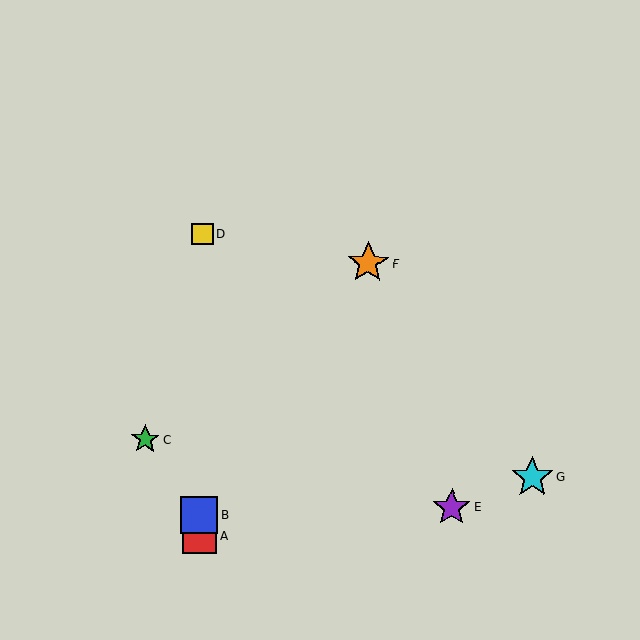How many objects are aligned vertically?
3 objects (A, B, D) are aligned vertically.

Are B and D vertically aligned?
Yes, both are at x≈200.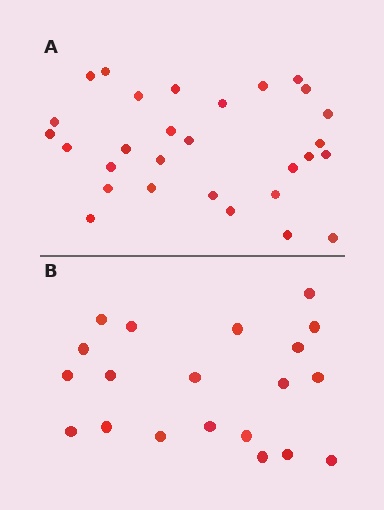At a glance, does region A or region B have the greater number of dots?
Region A (the top region) has more dots.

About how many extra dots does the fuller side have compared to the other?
Region A has roughly 8 or so more dots than region B.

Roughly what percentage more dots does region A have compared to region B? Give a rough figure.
About 45% more.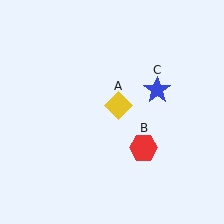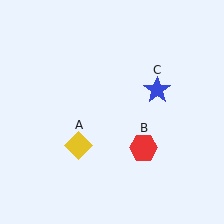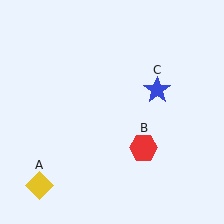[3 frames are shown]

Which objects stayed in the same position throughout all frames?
Red hexagon (object B) and blue star (object C) remained stationary.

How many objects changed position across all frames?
1 object changed position: yellow diamond (object A).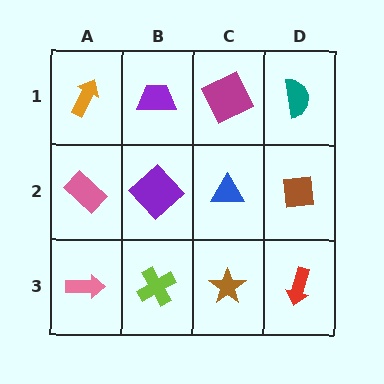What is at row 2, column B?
A purple diamond.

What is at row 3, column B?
A lime cross.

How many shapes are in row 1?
4 shapes.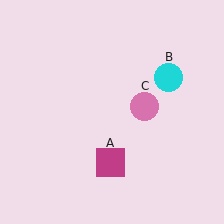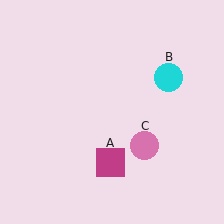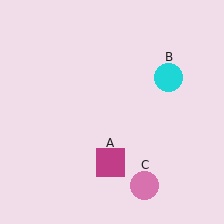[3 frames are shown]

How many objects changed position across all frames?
1 object changed position: pink circle (object C).